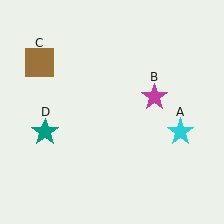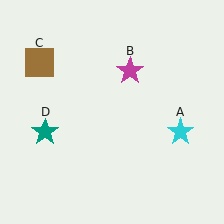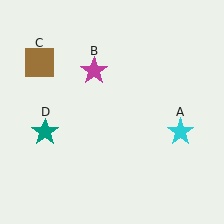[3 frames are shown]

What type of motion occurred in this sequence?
The magenta star (object B) rotated counterclockwise around the center of the scene.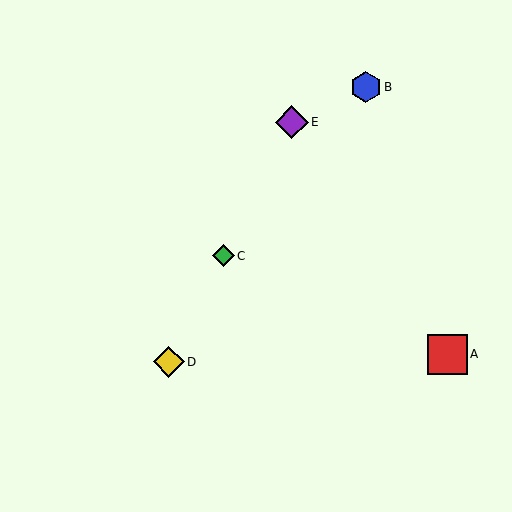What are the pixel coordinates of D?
Object D is at (169, 362).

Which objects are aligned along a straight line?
Objects C, D, E are aligned along a straight line.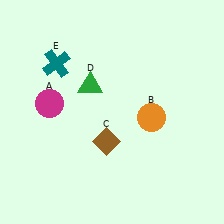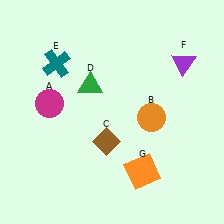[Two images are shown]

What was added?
A purple triangle (F), an orange square (G) were added in Image 2.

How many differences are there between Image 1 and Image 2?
There are 2 differences between the two images.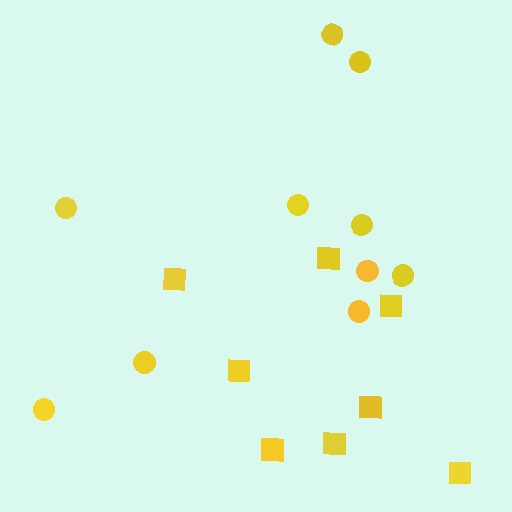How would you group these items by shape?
There are 2 groups: one group of circles (10) and one group of squares (8).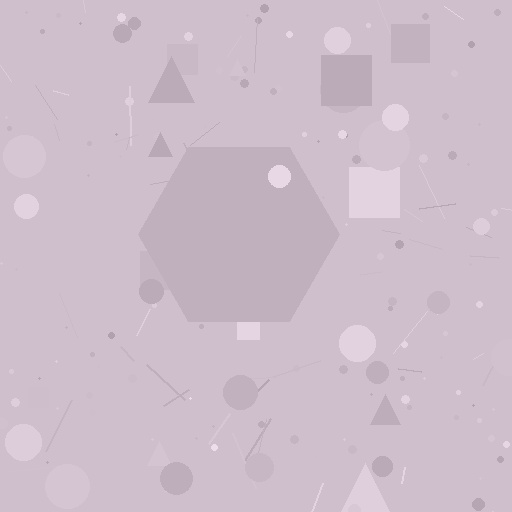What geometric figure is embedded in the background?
A hexagon is embedded in the background.